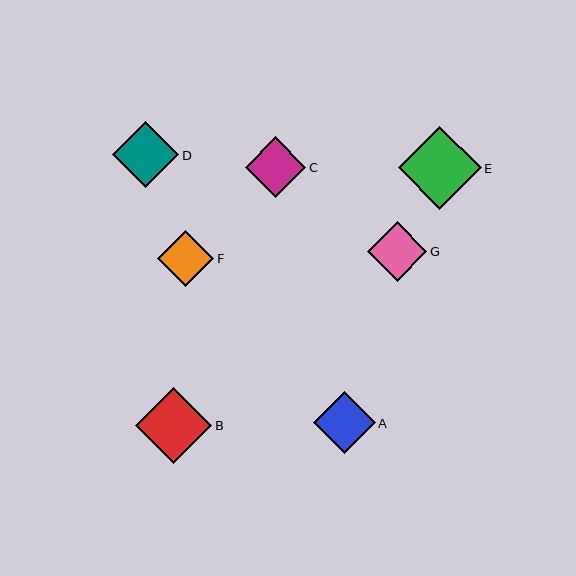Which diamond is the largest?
Diamond E is the largest with a size of approximately 83 pixels.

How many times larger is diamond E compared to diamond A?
Diamond E is approximately 1.3 times the size of diamond A.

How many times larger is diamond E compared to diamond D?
Diamond E is approximately 1.2 times the size of diamond D.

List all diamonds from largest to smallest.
From largest to smallest: E, B, D, A, C, G, F.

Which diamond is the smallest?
Diamond F is the smallest with a size of approximately 57 pixels.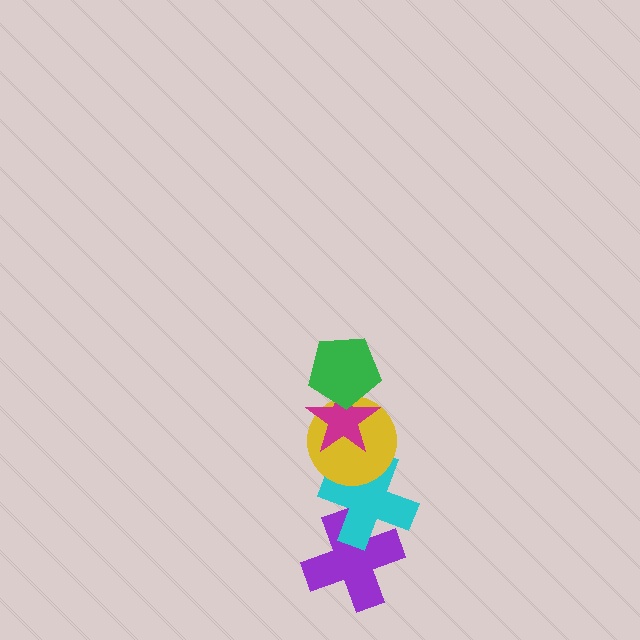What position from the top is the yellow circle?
The yellow circle is 3rd from the top.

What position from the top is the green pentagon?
The green pentagon is 1st from the top.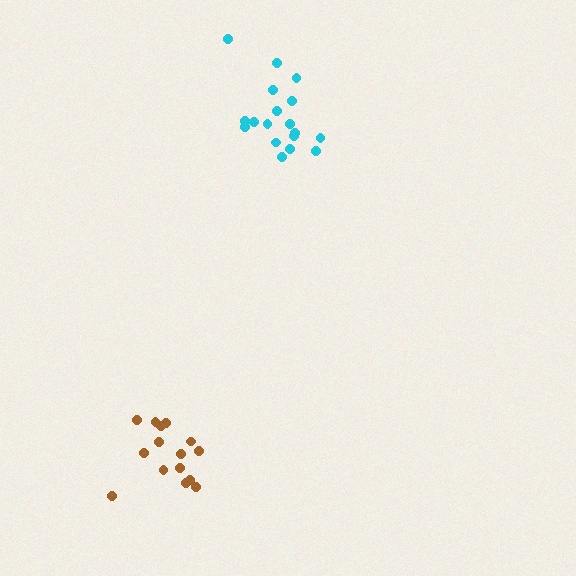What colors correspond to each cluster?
The clusters are colored: cyan, brown.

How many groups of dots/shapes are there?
There are 2 groups.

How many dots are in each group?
Group 1: 18 dots, Group 2: 15 dots (33 total).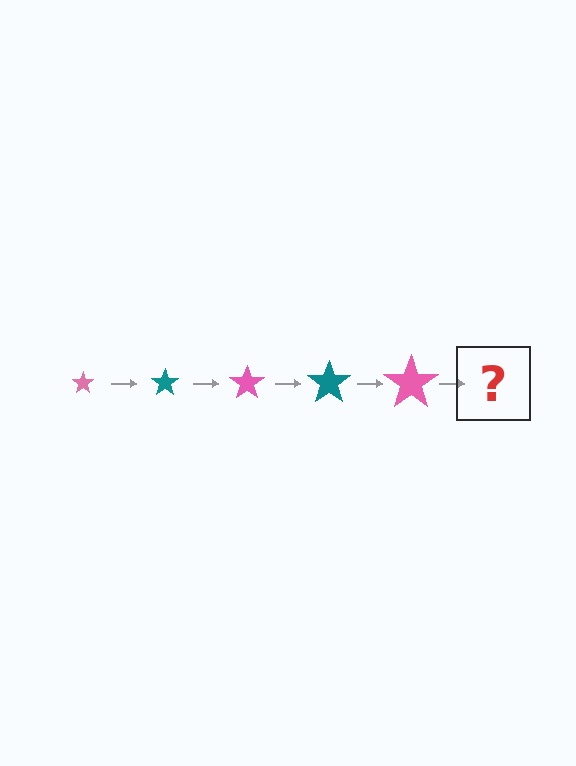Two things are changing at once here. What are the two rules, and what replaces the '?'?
The two rules are that the star grows larger each step and the color cycles through pink and teal. The '?' should be a teal star, larger than the previous one.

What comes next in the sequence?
The next element should be a teal star, larger than the previous one.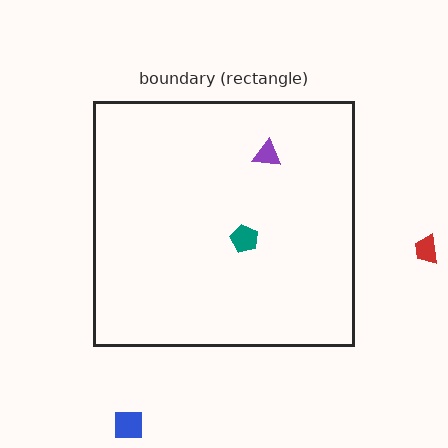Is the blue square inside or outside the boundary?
Outside.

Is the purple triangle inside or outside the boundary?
Inside.